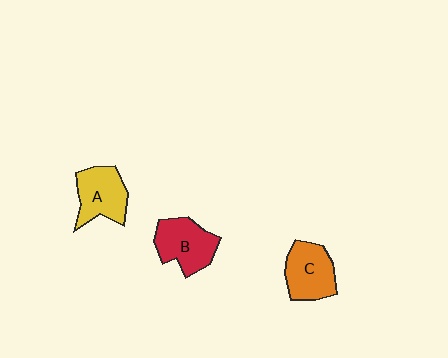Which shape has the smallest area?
Shape C (orange).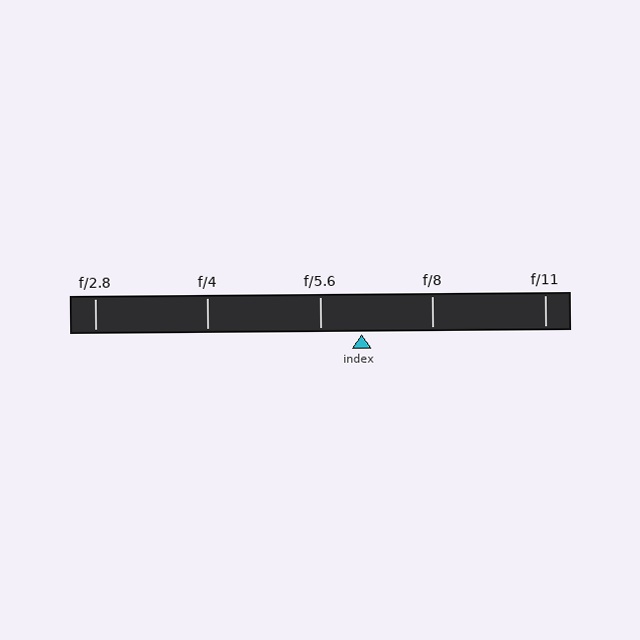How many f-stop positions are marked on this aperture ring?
There are 5 f-stop positions marked.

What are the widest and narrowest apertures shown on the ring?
The widest aperture shown is f/2.8 and the narrowest is f/11.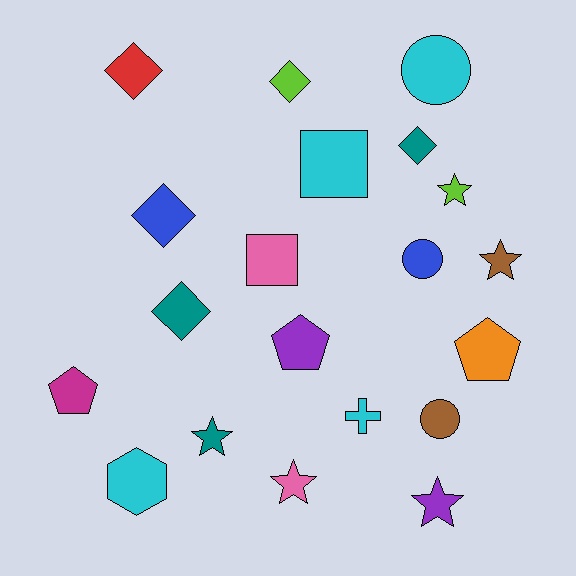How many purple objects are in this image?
There are 2 purple objects.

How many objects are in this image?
There are 20 objects.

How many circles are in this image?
There are 3 circles.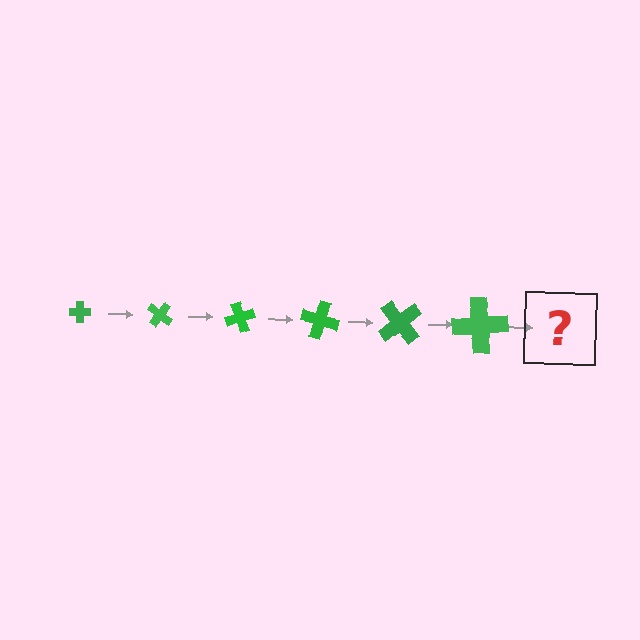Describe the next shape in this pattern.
It should be a cross, larger than the previous one and rotated 210 degrees from the start.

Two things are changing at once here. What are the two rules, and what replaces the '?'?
The two rules are that the cross grows larger each step and it rotates 35 degrees each step. The '?' should be a cross, larger than the previous one and rotated 210 degrees from the start.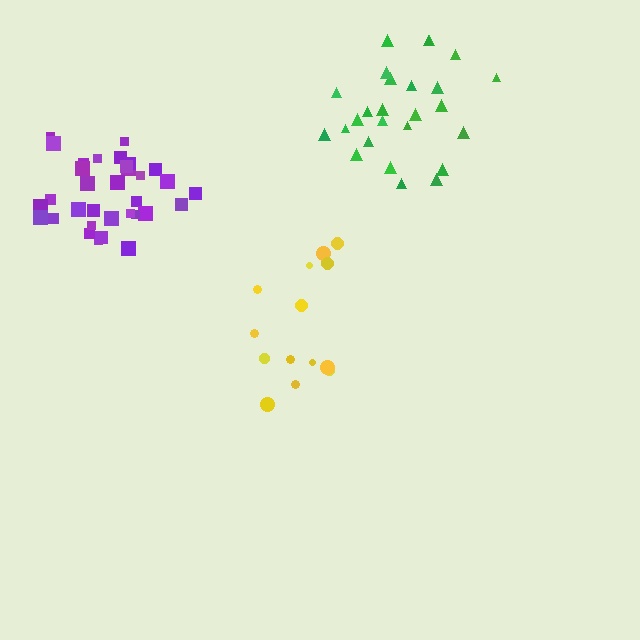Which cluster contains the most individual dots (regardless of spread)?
Purple (33).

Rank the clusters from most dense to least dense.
purple, green, yellow.